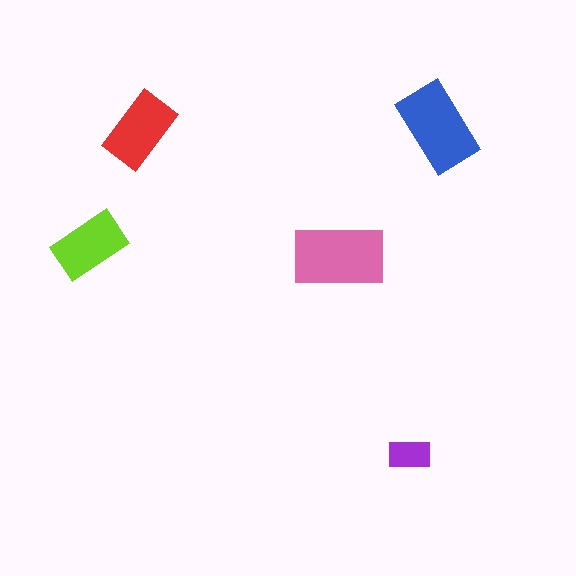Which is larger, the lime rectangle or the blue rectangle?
The blue one.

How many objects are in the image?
There are 5 objects in the image.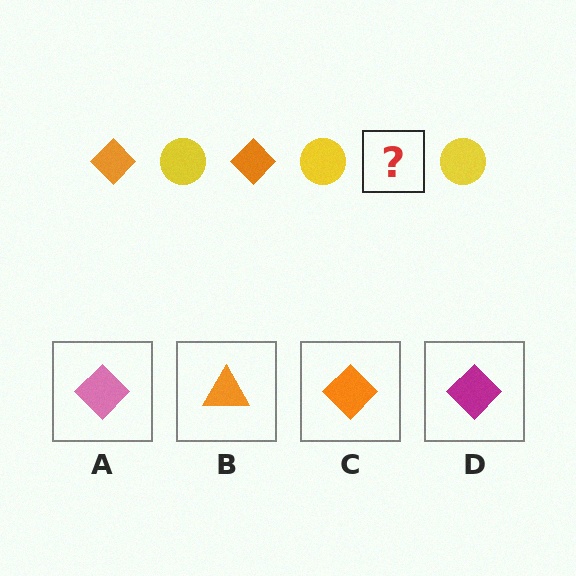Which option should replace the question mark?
Option C.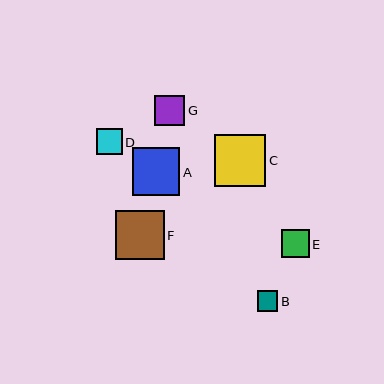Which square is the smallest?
Square B is the smallest with a size of approximately 20 pixels.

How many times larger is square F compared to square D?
Square F is approximately 1.9 times the size of square D.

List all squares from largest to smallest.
From largest to smallest: C, F, A, G, E, D, B.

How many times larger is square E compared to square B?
Square E is approximately 1.4 times the size of square B.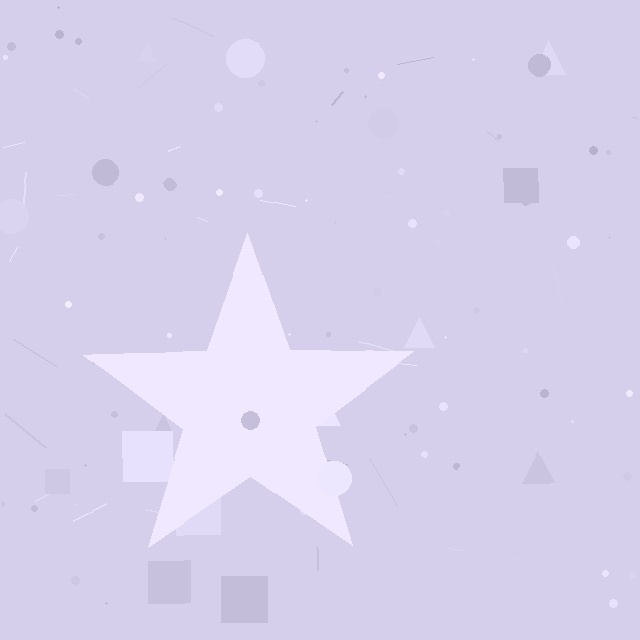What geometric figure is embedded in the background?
A star is embedded in the background.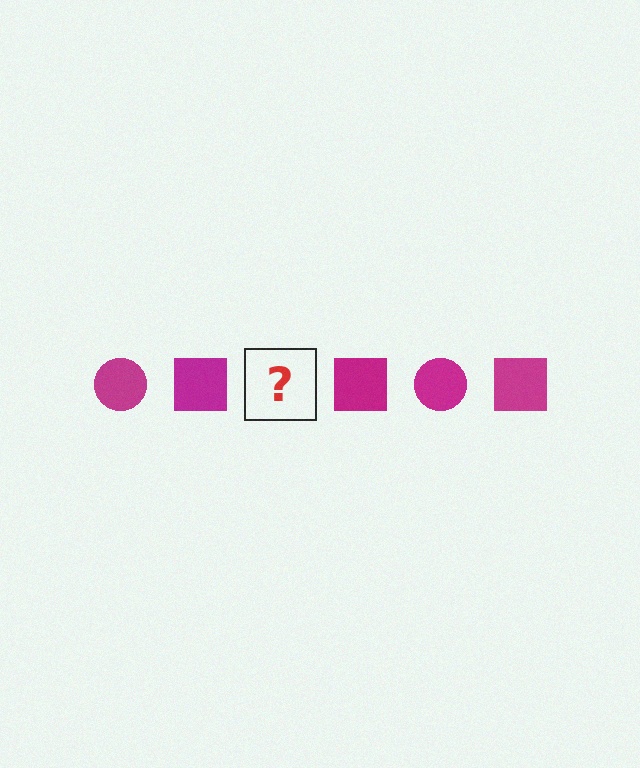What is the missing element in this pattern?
The missing element is a magenta circle.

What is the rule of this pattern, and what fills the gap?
The rule is that the pattern cycles through circle, square shapes in magenta. The gap should be filled with a magenta circle.